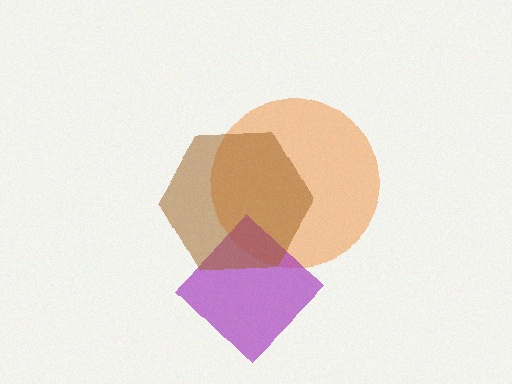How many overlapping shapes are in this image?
There are 3 overlapping shapes in the image.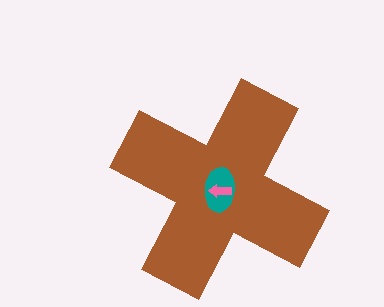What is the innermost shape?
The pink arrow.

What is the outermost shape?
The brown cross.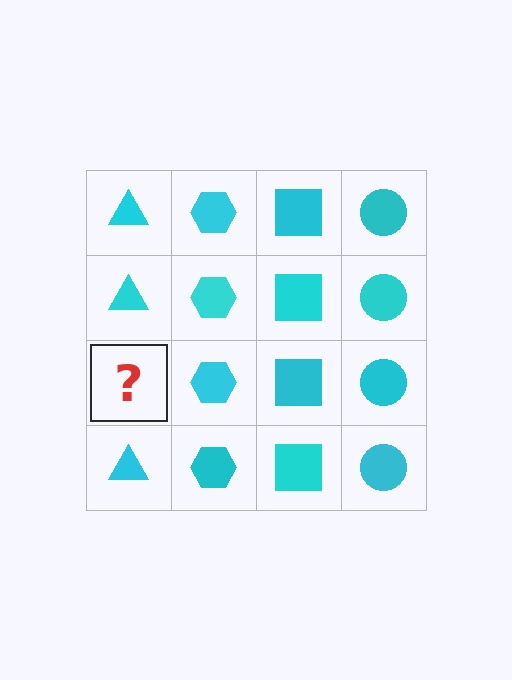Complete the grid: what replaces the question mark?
The question mark should be replaced with a cyan triangle.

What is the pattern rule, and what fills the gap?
The rule is that each column has a consistent shape. The gap should be filled with a cyan triangle.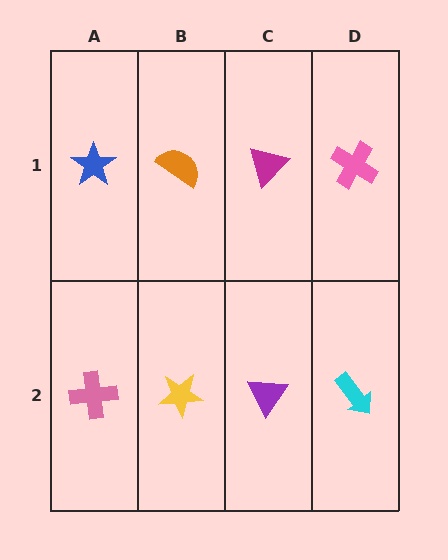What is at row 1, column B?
An orange semicircle.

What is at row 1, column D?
A pink cross.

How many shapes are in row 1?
4 shapes.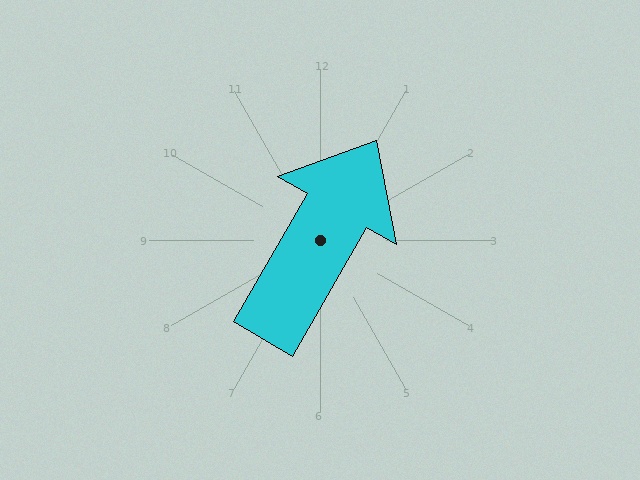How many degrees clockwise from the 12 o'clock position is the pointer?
Approximately 30 degrees.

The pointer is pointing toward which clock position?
Roughly 1 o'clock.